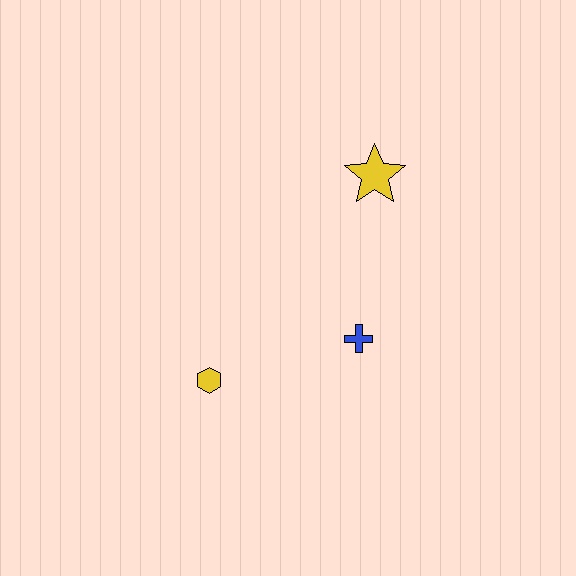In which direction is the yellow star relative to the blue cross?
The yellow star is above the blue cross.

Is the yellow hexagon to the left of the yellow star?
Yes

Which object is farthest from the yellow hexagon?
The yellow star is farthest from the yellow hexagon.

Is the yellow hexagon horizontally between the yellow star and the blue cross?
No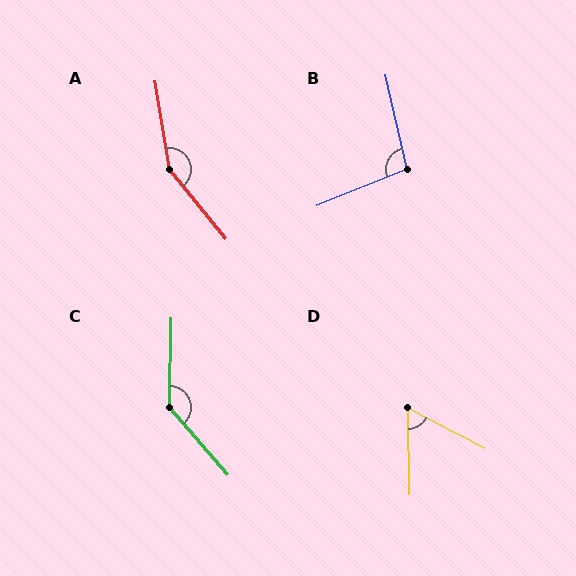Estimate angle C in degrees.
Approximately 138 degrees.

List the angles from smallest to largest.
D (61°), B (99°), C (138°), A (150°).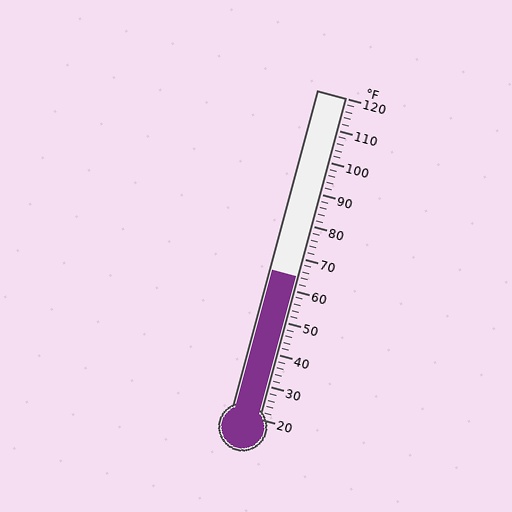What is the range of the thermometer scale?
The thermometer scale ranges from 20°F to 120°F.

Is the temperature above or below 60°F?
The temperature is above 60°F.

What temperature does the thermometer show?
The thermometer shows approximately 64°F.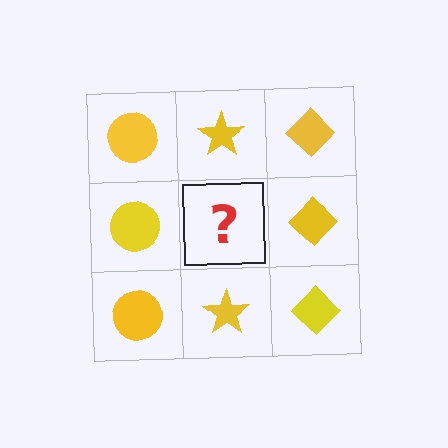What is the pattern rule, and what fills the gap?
The rule is that each column has a consistent shape. The gap should be filled with a yellow star.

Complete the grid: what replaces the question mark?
The question mark should be replaced with a yellow star.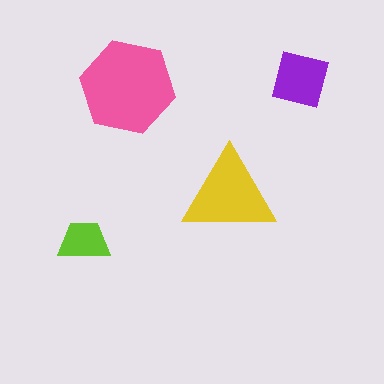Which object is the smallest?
The lime trapezoid.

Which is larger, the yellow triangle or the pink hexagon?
The pink hexagon.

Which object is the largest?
The pink hexagon.